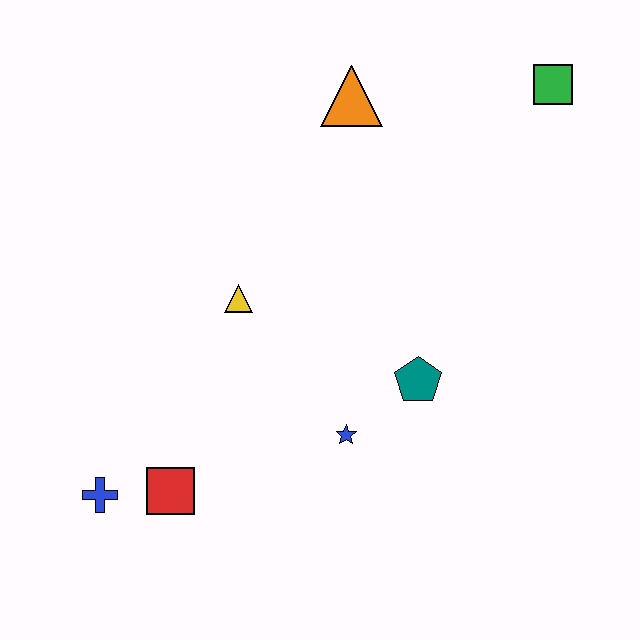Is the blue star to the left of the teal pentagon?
Yes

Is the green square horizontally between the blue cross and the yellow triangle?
No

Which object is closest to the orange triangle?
The green square is closest to the orange triangle.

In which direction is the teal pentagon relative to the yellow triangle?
The teal pentagon is to the right of the yellow triangle.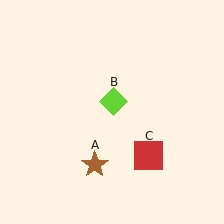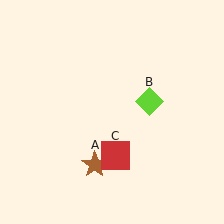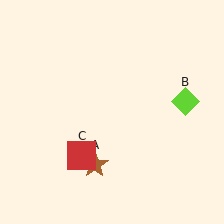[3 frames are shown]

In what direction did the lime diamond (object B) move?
The lime diamond (object B) moved right.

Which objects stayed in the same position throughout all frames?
Brown star (object A) remained stationary.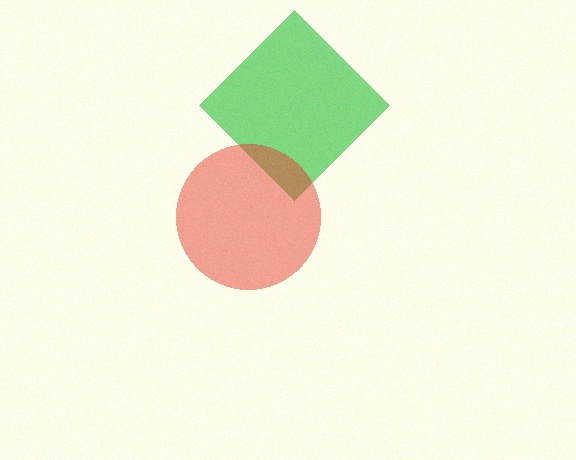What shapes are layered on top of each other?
The layered shapes are: a green diamond, a red circle.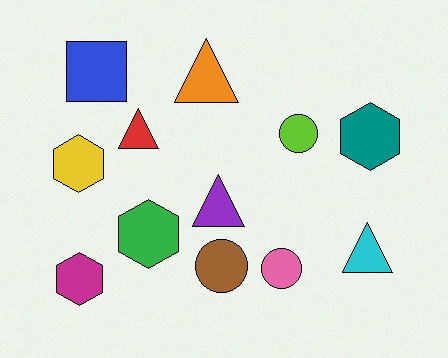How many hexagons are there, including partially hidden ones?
There are 4 hexagons.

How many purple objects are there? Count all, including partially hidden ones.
There is 1 purple object.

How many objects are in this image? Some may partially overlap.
There are 12 objects.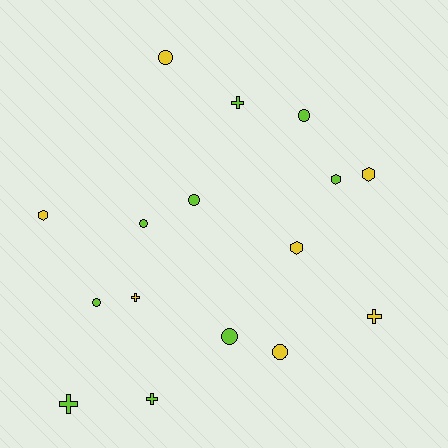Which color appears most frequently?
Lime, with 9 objects.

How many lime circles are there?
There are 5 lime circles.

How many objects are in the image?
There are 16 objects.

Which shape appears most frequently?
Circle, with 7 objects.